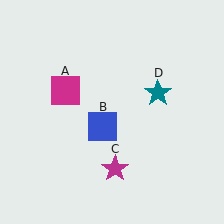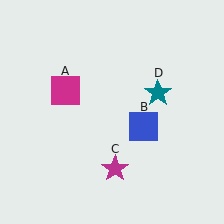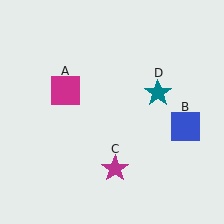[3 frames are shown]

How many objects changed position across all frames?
1 object changed position: blue square (object B).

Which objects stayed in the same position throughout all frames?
Magenta square (object A) and magenta star (object C) and teal star (object D) remained stationary.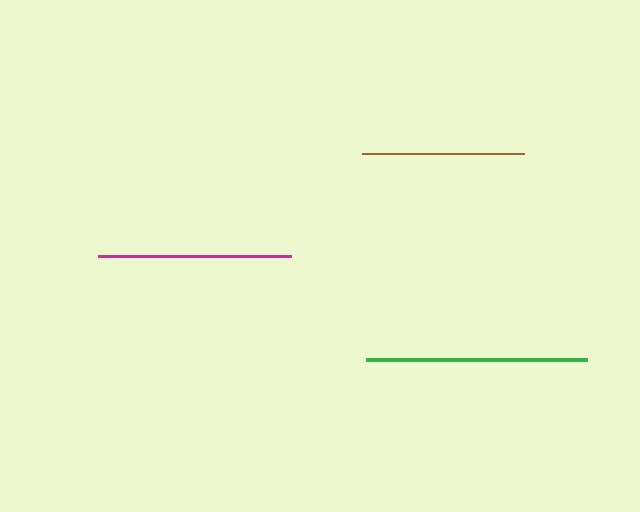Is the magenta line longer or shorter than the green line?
The green line is longer than the magenta line.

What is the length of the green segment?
The green segment is approximately 220 pixels long.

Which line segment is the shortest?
The brown line is the shortest at approximately 162 pixels.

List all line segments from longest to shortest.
From longest to shortest: green, magenta, brown.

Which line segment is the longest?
The green line is the longest at approximately 220 pixels.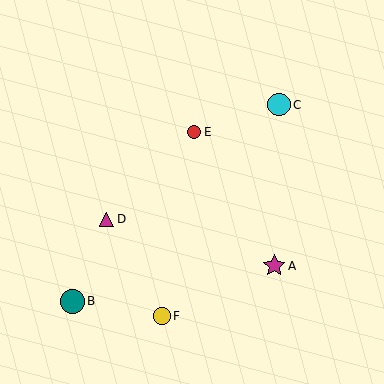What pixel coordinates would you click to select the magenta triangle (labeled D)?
Click at (107, 219) to select the magenta triangle D.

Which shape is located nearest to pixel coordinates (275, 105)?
The cyan circle (labeled C) at (279, 105) is nearest to that location.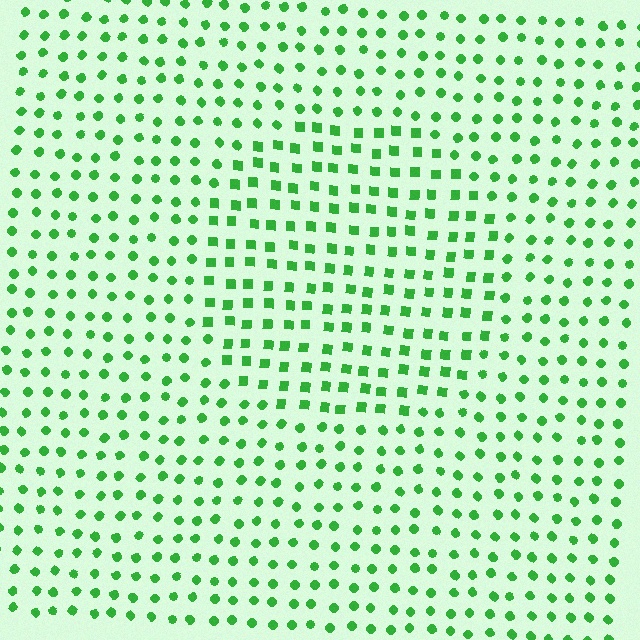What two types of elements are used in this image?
The image uses squares inside the circle region and circles outside it.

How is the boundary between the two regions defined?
The boundary is defined by a change in element shape: squares inside vs. circles outside. All elements share the same color and spacing.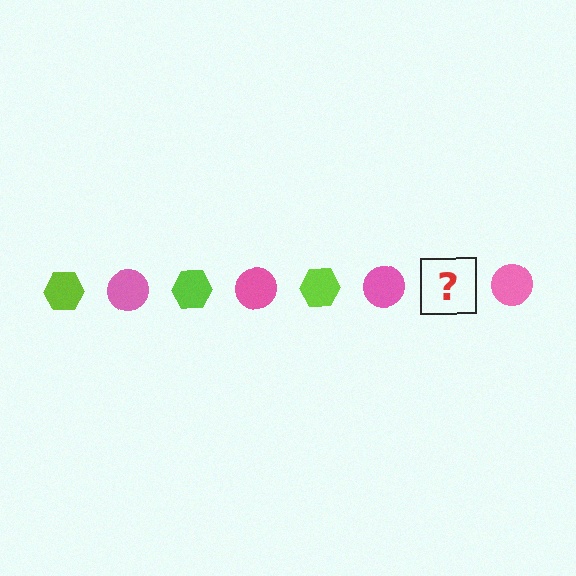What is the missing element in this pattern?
The missing element is a lime hexagon.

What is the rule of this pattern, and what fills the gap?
The rule is that the pattern alternates between lime hexagon and pink circle. The gap should be filled with a lime hexagon.